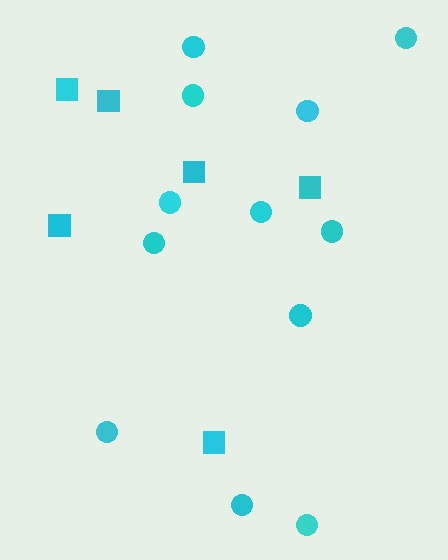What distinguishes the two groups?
There are 2 groups: one group of circles (12) and one group of squares (6).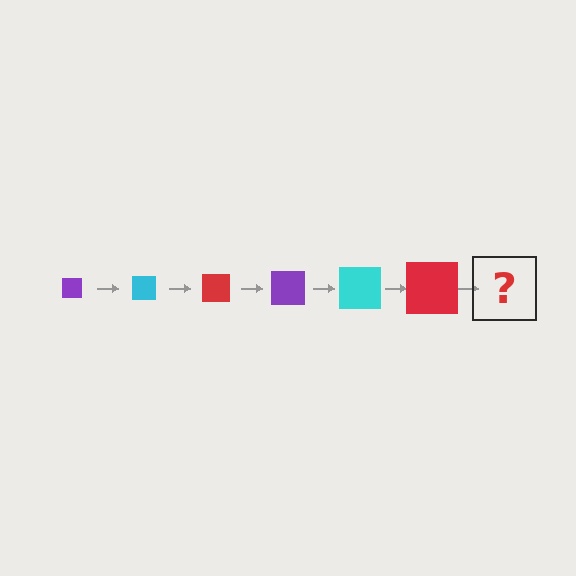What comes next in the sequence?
The next element should be a purple square, larger than the previous one.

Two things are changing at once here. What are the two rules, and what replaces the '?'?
The two rules are that the square grows larger each step and the color cycles through purple, cyan, and red. The '?' should be a purple square, larger than the previous one.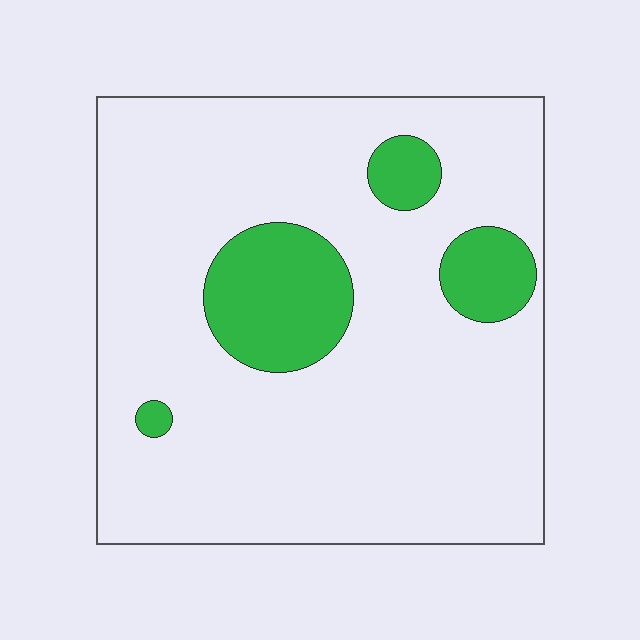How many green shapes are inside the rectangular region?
4.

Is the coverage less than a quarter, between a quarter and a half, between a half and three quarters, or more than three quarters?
Less than a quarter.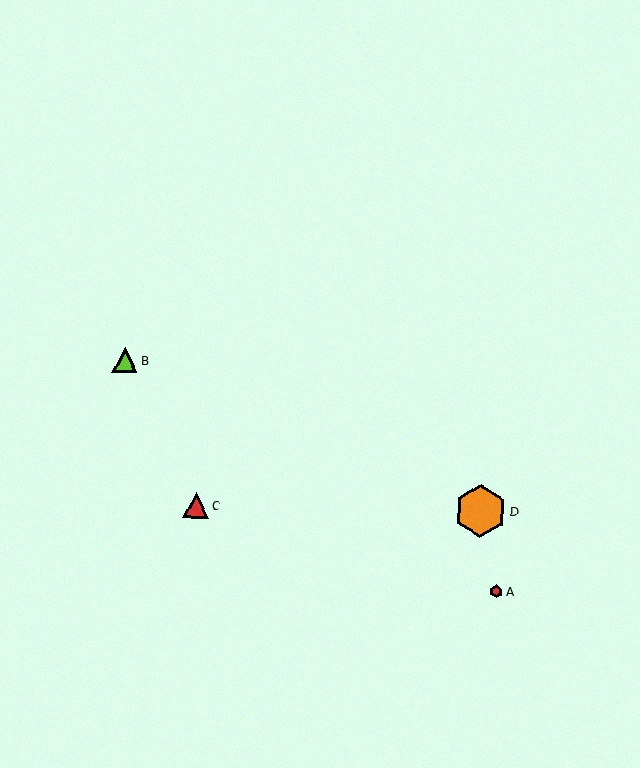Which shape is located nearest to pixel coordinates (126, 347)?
The lime triangle (labeled B) at (125, 360) is nearest to that location.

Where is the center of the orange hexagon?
The center of the orange hexagon is at (480, 511).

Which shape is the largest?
The orange hexagon (labeled D) is the largest.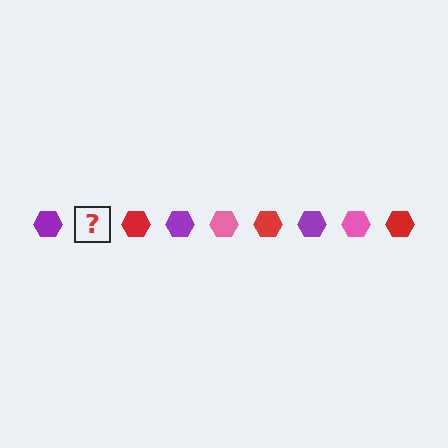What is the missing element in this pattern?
The missing element is a pink hexagon.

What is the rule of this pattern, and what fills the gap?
The rule is that the pattern cycles through purple, pink, red hexagons. The gap should be filled with a pink hexagon.